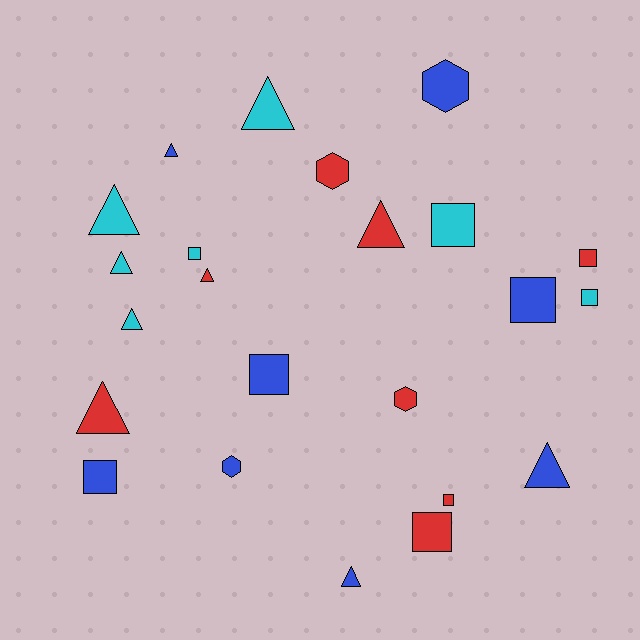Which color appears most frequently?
Red, with 8 objects.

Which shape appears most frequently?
Triangle, with 10 objects.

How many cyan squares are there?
There are 3 cyan squares.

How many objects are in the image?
There are 23 objects.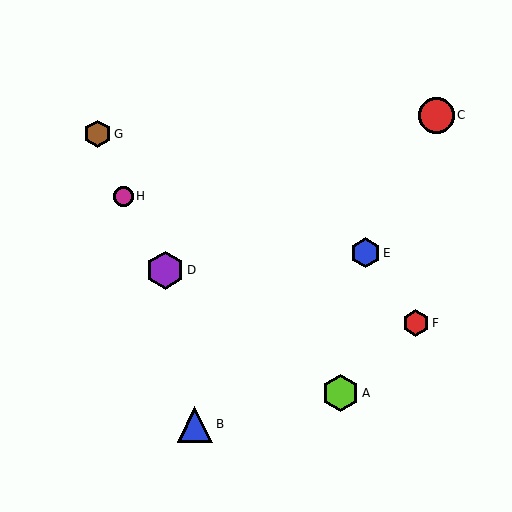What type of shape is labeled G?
Shape G is a brown hexagon.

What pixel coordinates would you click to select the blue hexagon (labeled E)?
Click at (365, 253) to select the blue hexagon E.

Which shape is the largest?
The purple hexagon (labeled D) is the largest.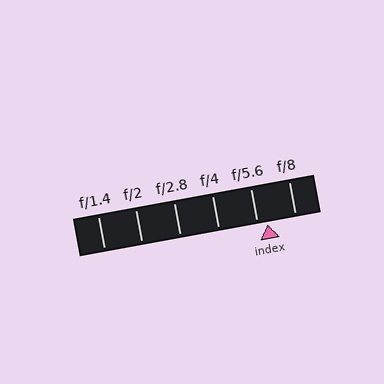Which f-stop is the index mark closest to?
The index mark is closest to f/5.6.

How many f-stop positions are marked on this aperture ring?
There are 6 f-stop positions marked.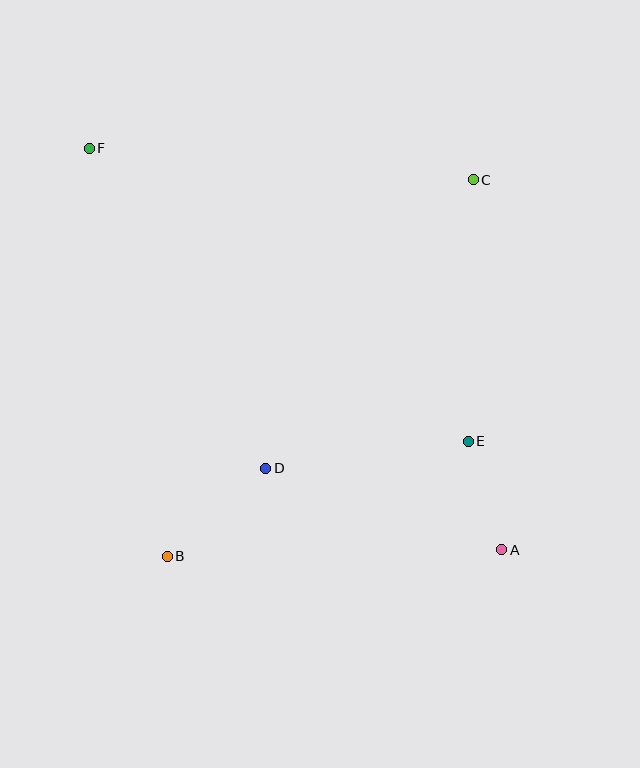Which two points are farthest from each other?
Points A and F are farthest from each other.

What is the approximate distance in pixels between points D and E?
The distance between D and E is approximately 204 pixels.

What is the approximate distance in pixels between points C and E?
The distance between C and E is approximately 262 pixels.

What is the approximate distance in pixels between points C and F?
The distance between C and F is approximately 385 pixels.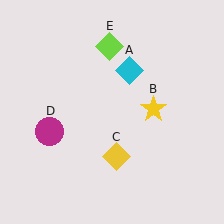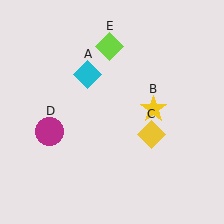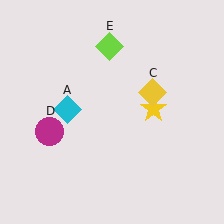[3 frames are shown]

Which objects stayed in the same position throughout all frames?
Yellow star (object B) and magenta circle (object D) and lime diamond (object E) remained stationary.